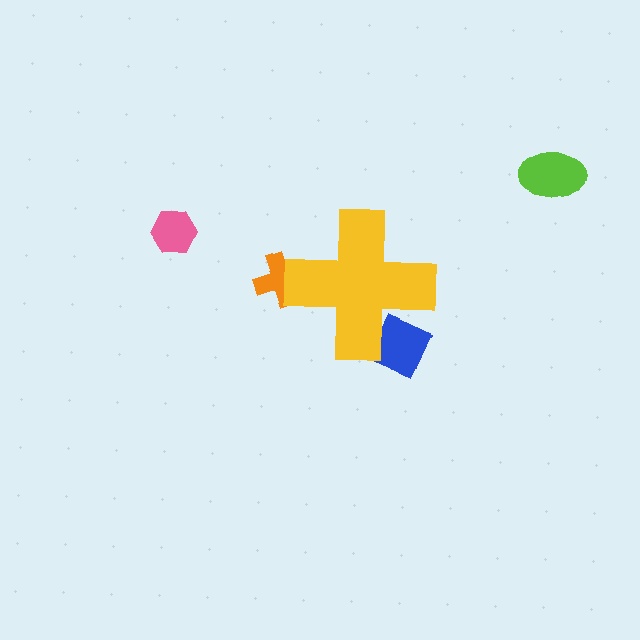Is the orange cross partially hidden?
Yes, the orange cross is partially hidden behind the yellow cross.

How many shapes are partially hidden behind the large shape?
2 shapes are partially hidden.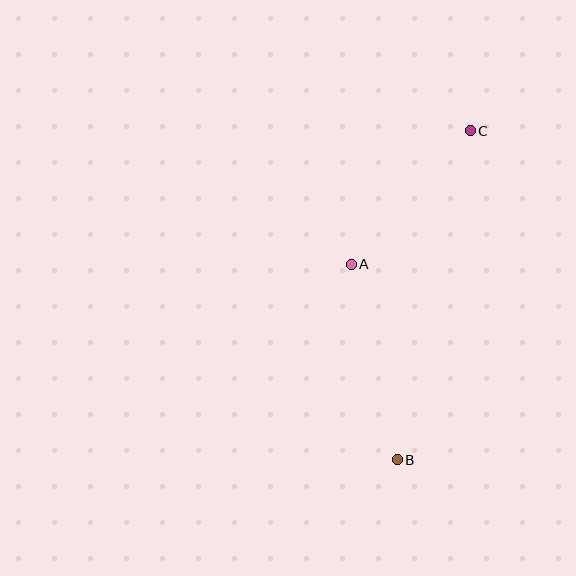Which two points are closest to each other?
Points A and C are closest to each other.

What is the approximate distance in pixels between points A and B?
The distance between A and B is approximately 201 pixels.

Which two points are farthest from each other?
Points B and C are farthest from each other.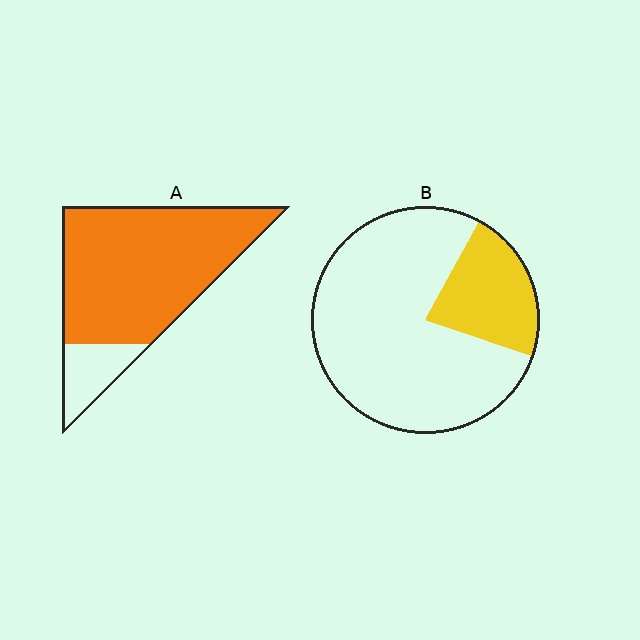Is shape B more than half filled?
No.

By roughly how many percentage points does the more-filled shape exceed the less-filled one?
By roughly 60 percentage points (A over B).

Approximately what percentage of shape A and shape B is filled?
A is approximately 85% and B is approximately 20%.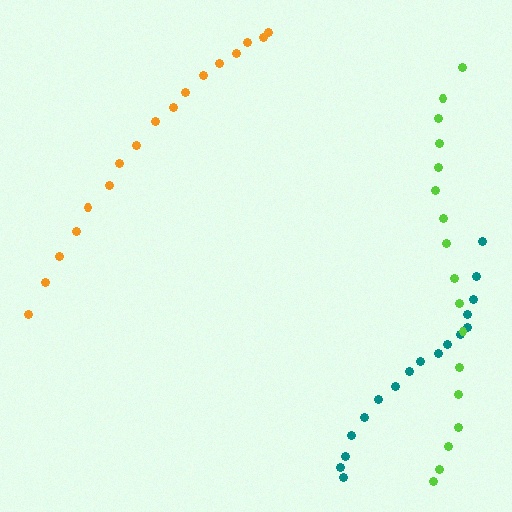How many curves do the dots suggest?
There are 3 distinct paths.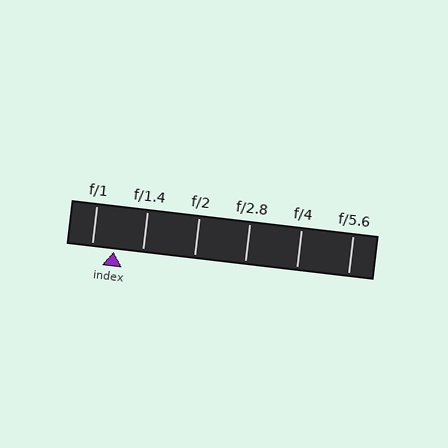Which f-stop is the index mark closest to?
The index mark is closest to f/1.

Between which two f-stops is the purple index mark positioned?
The index mark is between f/1 and f/1.4.